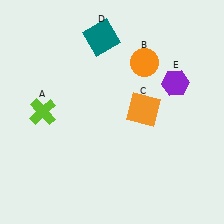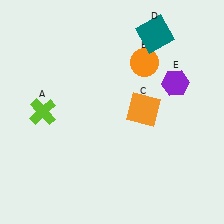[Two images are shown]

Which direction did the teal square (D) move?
The teal square (D) moved right.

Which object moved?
The teal square (D) moved right.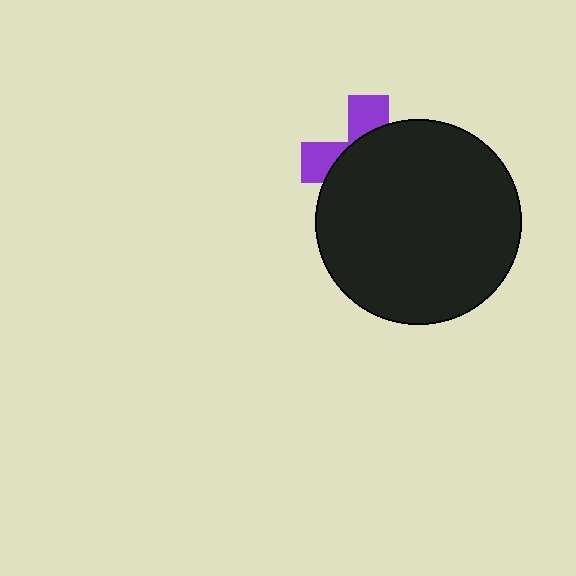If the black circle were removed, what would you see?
You would see the complete purple cross.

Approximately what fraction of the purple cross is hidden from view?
Roughly 69% of the purple cross is hidden behind the black circle.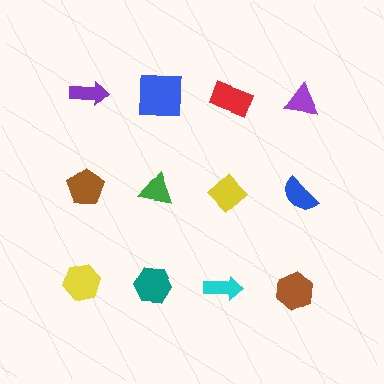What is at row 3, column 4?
A brown hexagon.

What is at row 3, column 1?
A yellow hexagon.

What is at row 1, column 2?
A blue square.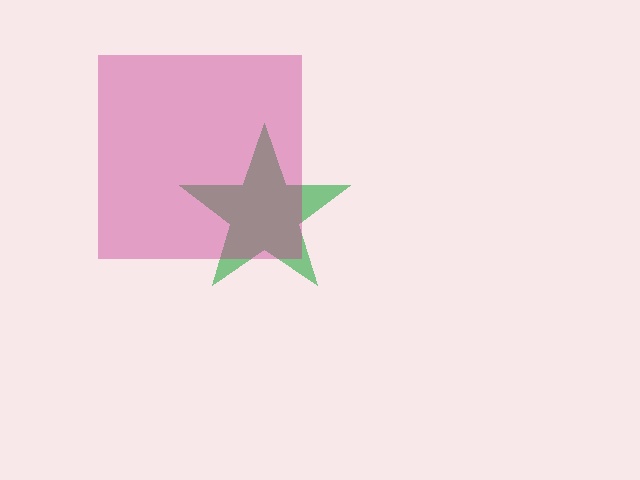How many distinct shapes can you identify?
There are 2 distinct shapes: a green star, a magenta square.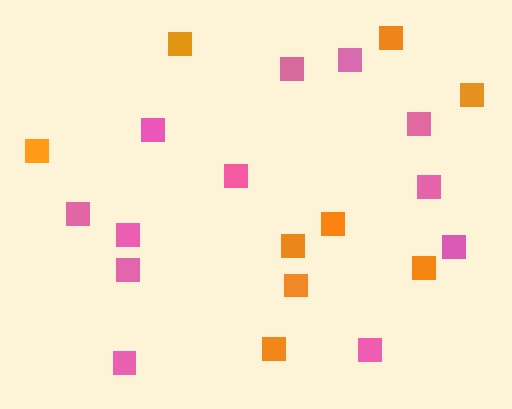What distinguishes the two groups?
There are 2 groups: one group of orange squares (9) and one group of pink squares (12).